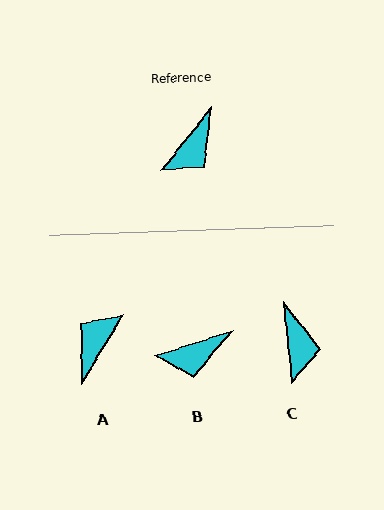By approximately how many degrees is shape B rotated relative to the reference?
Approximately 33 degrees clockwise.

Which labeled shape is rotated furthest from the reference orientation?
A, about 173 degrees away.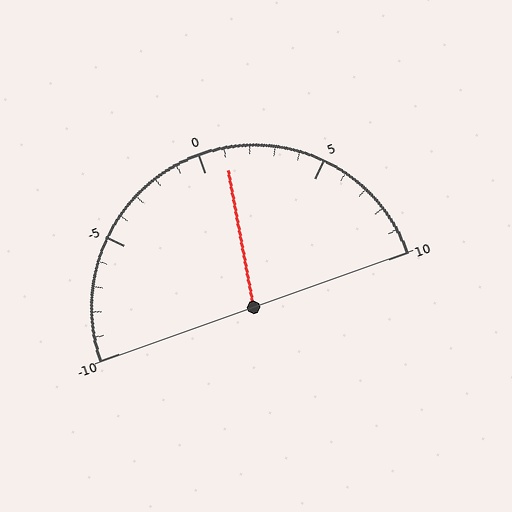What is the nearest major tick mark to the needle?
The nearest major tick mark is 0.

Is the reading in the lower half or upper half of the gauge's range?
The reading is in the upper half of the range (-10 to 10).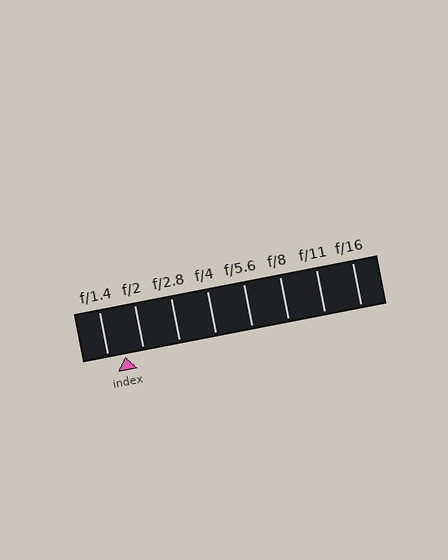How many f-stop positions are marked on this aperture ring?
There are 8 f-stop positions marked.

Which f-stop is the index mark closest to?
The index mark is closest to f/1.4.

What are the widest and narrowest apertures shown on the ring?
The widest aperture shown is f/1.4 and the narrowest is f/16.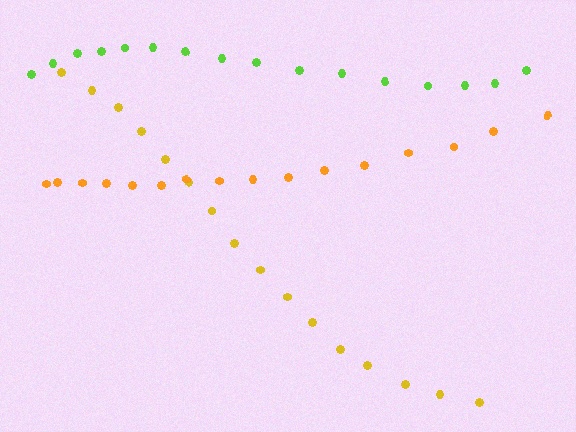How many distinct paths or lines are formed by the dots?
There are 3 distinct paths.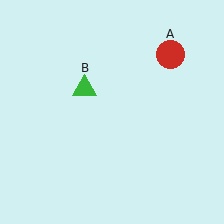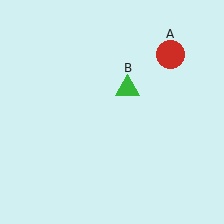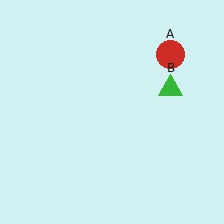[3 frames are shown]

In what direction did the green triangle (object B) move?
The green triangle (object B) moved right.